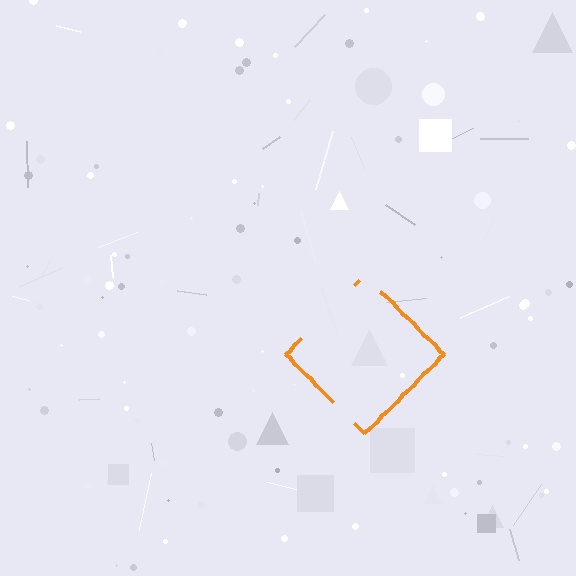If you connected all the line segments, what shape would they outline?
They would outline a diamond.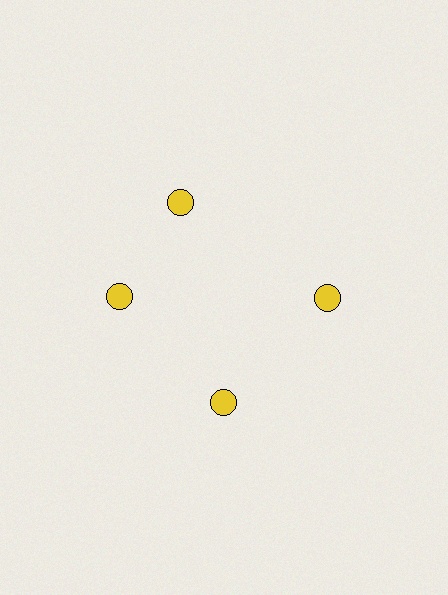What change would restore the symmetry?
The symmetry would be restored by rotating it back into even spacing with its neighbors so that all 4 circles sit at equal angles and equal distance from the center.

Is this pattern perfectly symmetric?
No. The 4 yellow circles are arranged in a ring, but one element near the 12 o'clock position is rotated out of alignment along the ring, breaking the 4-fold rotational symmetry.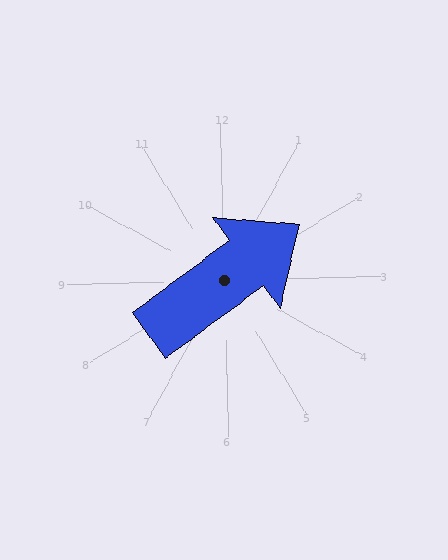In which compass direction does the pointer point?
Northeast.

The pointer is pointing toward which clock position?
Roughly 2 o'clock.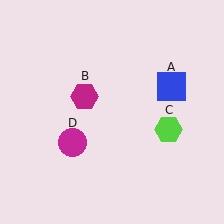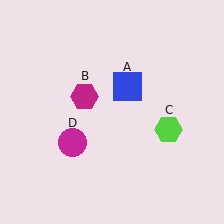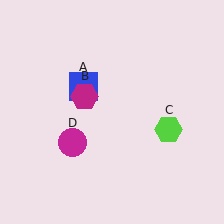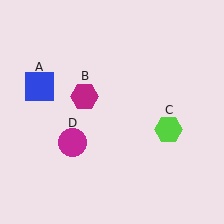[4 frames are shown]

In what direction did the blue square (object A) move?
The blue square (object A) moved left.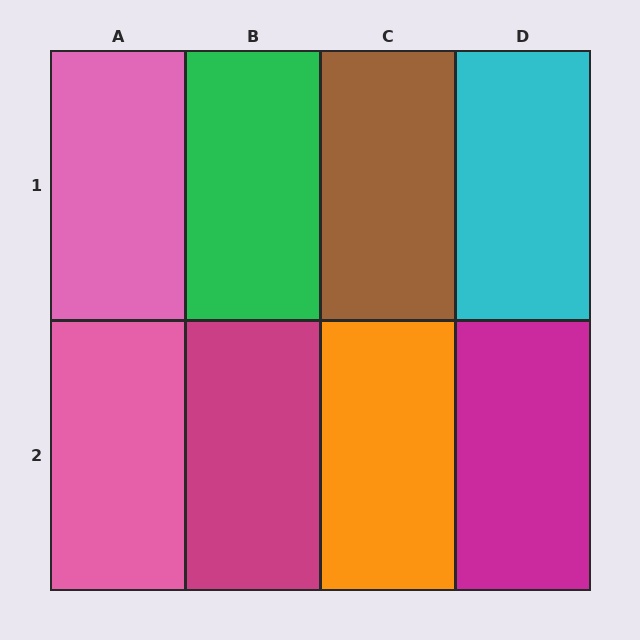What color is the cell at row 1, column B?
Green.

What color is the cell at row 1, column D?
Cyan.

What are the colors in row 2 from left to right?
Pink, magenta, orange, magenta.